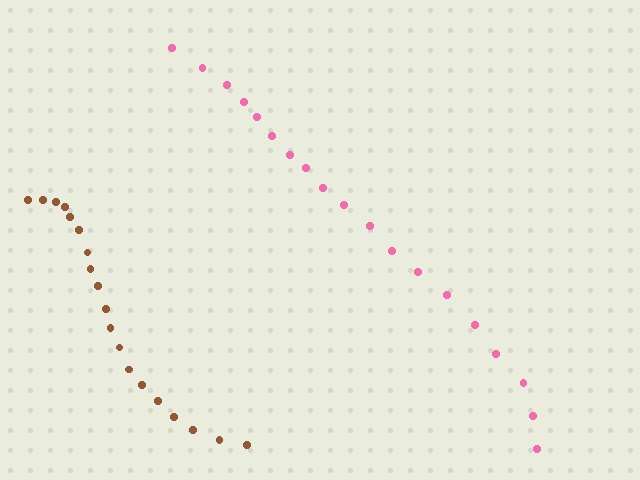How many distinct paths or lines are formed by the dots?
There are 2 distinct paths.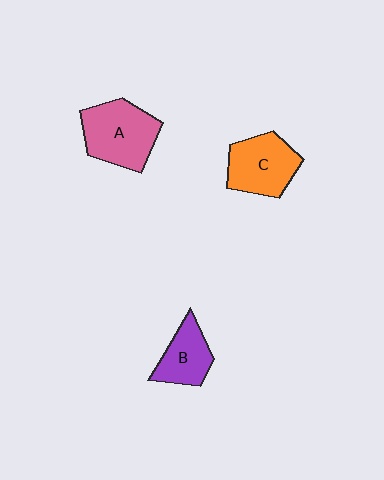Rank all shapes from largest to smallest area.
From largest to smallest: A (pink), C (orange), B (purple).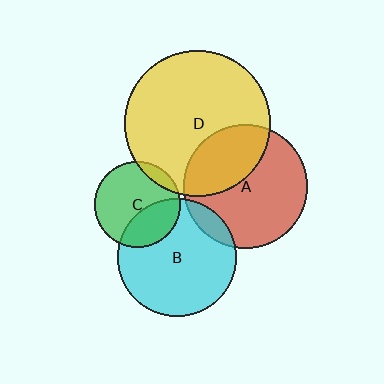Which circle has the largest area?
Circle D (yellow).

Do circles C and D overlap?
Yes.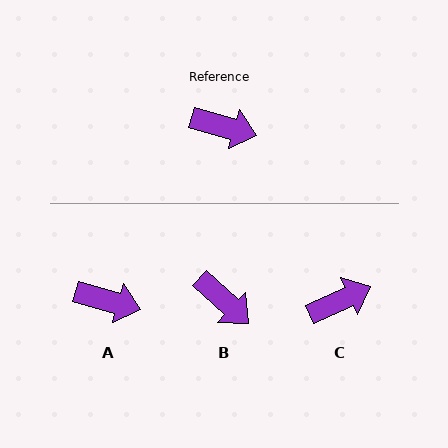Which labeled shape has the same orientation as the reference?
A.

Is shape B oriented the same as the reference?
No, it is off by about 27 degrees.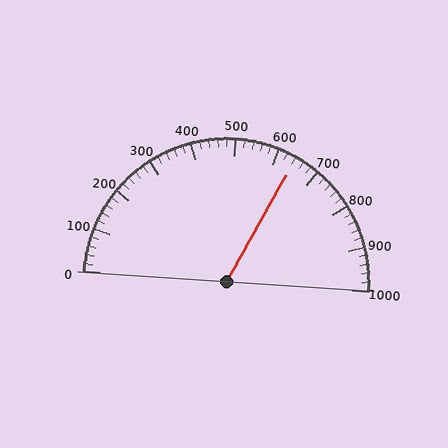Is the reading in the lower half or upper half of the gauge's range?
The reading is in the upper half of the range (0 to 1000).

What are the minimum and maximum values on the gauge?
The gauge ranges from 0 to 1000.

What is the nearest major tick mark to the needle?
The nearest major tick mark is 600.